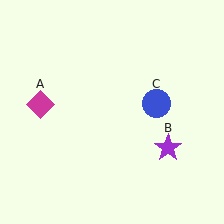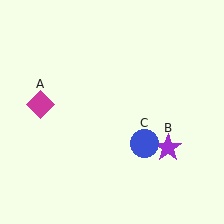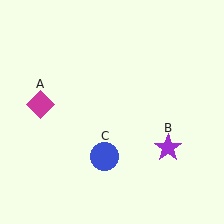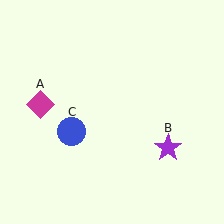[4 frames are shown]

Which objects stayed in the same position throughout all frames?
Magenta diamond (object A) and purple star (object B) remained stationary.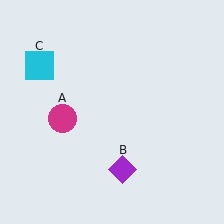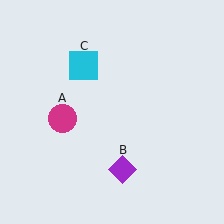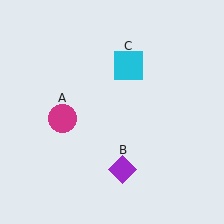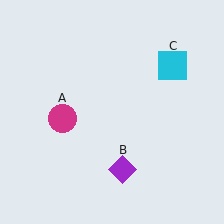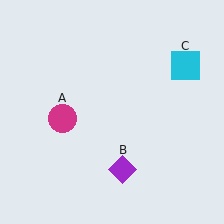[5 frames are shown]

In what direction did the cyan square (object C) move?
The cyan square (object C) moved right.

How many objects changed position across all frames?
1 object changed position: cyan square (object C).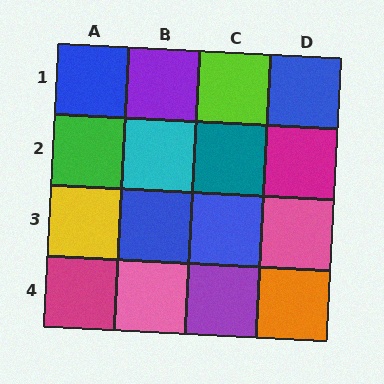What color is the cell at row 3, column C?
Blue.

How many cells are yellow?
1 cell is yellow.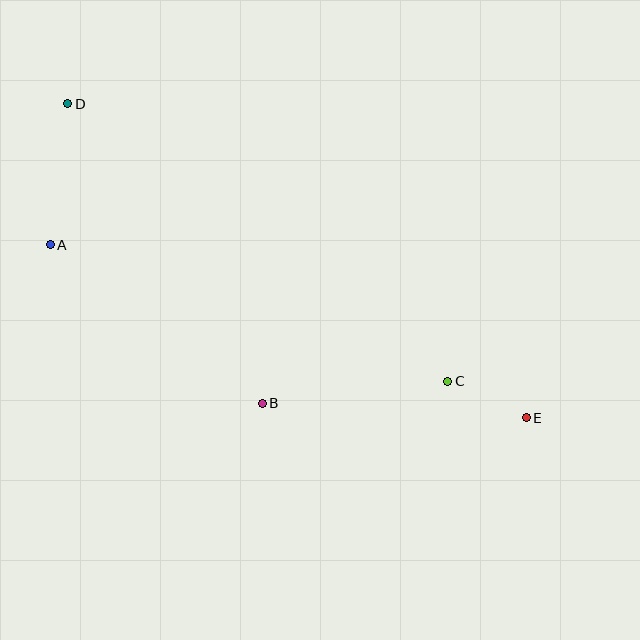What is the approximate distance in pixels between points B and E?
The distance between B and E is approximately 264 pixels.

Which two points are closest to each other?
Points C and E are closest to each other.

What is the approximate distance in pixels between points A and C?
The distance between A and C is approximately 420 pixels.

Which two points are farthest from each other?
Points D and E are farthest from each other.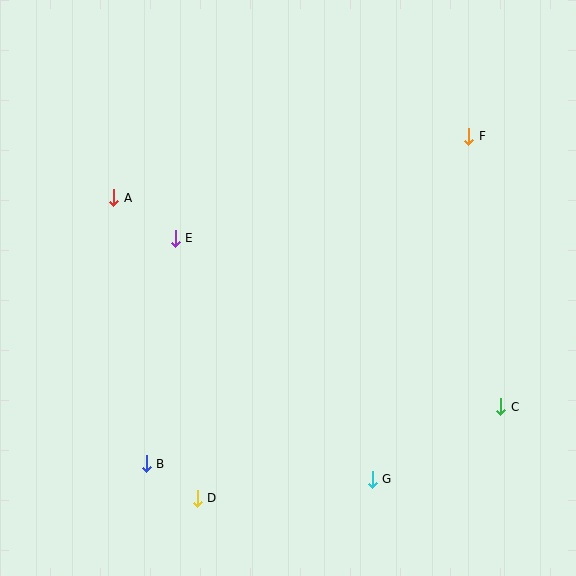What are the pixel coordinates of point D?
Point D is at (197, 498).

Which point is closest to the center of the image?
Point E at (175, 238) is closest to the center.